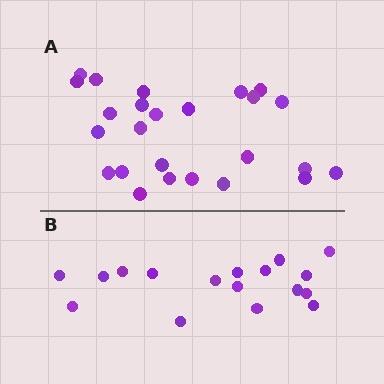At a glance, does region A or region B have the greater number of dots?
Region A (the top region) has more dots.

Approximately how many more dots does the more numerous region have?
Region A has roughly 8 or so more dots than region B.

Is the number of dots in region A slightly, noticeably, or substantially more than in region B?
Region A has substantially more. The ratio is roughly 1.5 to 1.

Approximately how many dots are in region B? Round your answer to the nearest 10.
About 20 dots. (The exact count is 17, which rounds to 20.)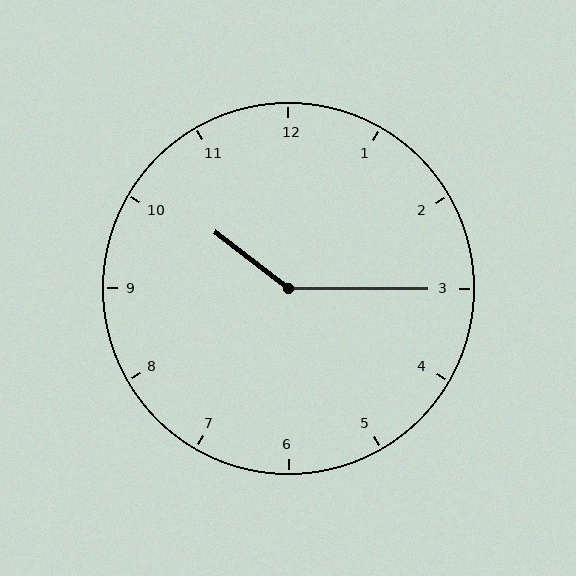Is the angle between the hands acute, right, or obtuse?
It is obtuse.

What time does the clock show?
10:15.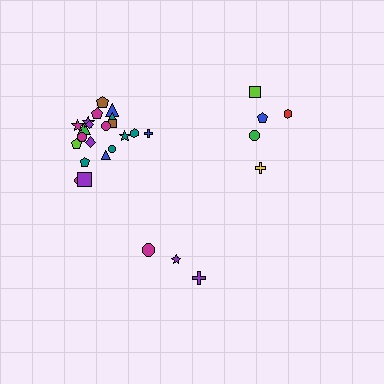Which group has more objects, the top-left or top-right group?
The top-left group.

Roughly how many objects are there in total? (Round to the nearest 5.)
Roughly 30 objects in total.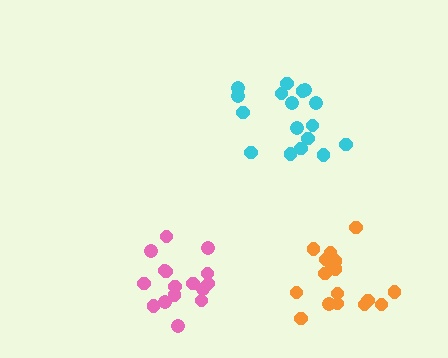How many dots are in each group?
Group 1: 17 dots, Group 2: 16 dots, Group 3: 17 dots (50 total).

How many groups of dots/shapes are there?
There are 3 groups.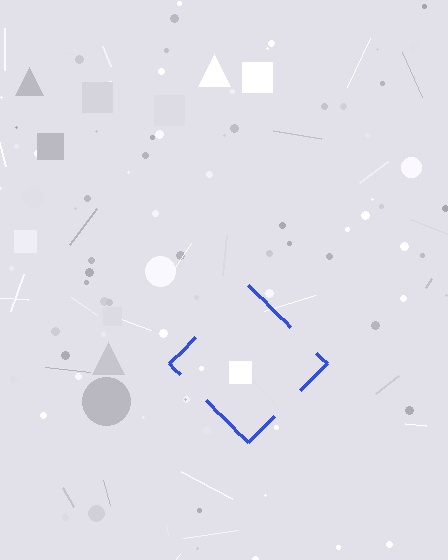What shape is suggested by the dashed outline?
The dashed outline suggests a diamond.